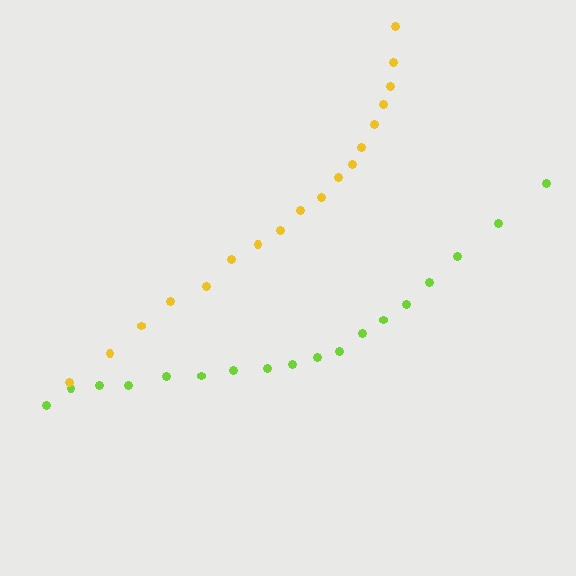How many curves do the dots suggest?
There are 2 distinct paths.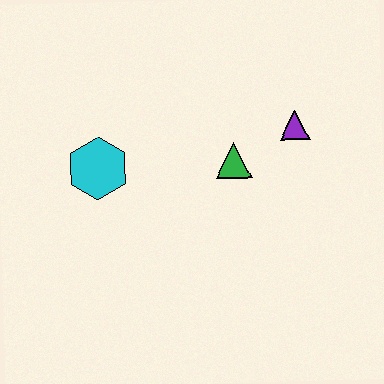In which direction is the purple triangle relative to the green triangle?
The purple triangle is to the right of the green triangle.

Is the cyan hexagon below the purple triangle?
Yes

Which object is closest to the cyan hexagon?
The green triangle is closest to the cyan hexagon.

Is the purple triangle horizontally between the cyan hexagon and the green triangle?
No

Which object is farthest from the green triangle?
The cyan hexagon is farthest from the green triangle.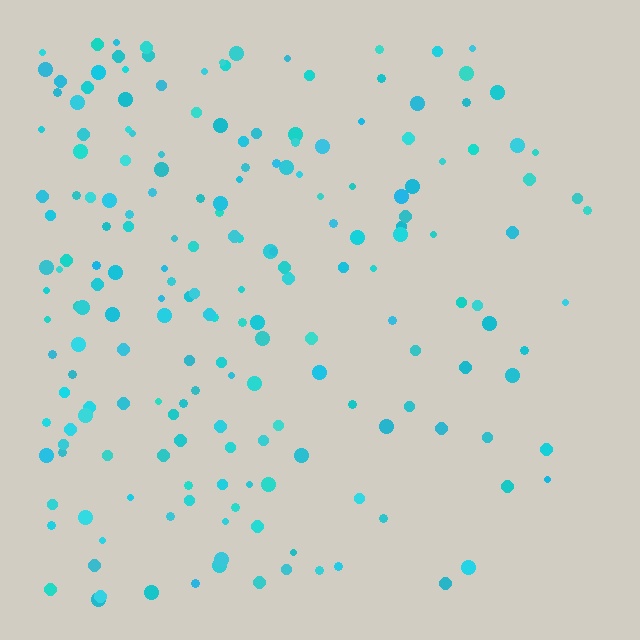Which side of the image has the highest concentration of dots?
The left.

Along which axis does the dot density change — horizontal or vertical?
Horizontal.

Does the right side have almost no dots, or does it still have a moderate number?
Still a moderate number, just noticeably fewer than the left.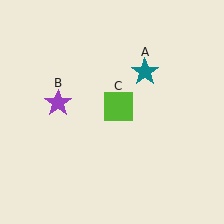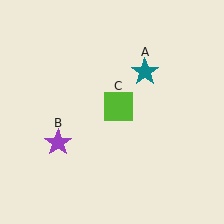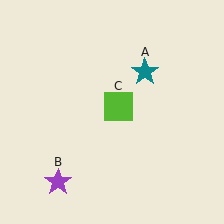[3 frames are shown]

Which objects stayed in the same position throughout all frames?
Teal star (object A) and lime square (object C) remained stationary.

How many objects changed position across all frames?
1 object changed position: purple star (object B).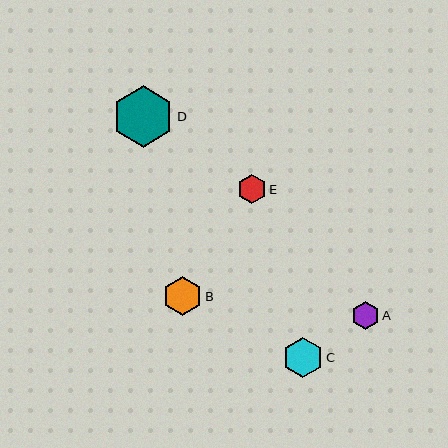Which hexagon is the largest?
Hexagon D is the largest with a size of approximately 61 pixels.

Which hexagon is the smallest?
Hexagon A is the smallest with a size of approximately 28 pixels.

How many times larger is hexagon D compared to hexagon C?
Hexagon D is approximately 1.5 times the size of hexagon C.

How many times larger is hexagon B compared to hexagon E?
Hexagon B is approximately 1.3 times the size of hexagon E.